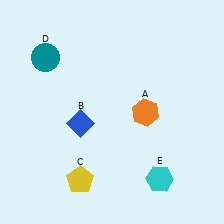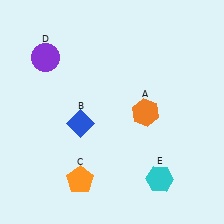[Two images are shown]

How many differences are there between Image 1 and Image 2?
There are 2 differences between the two images.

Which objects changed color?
C changed from yellow to orange. D changed from teal to purple.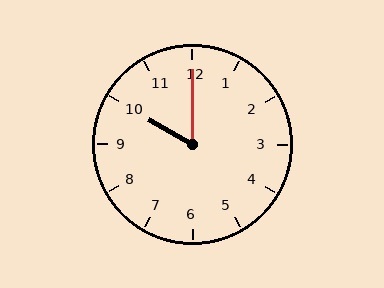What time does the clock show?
10:00.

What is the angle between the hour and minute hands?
Approximately 60 degrees.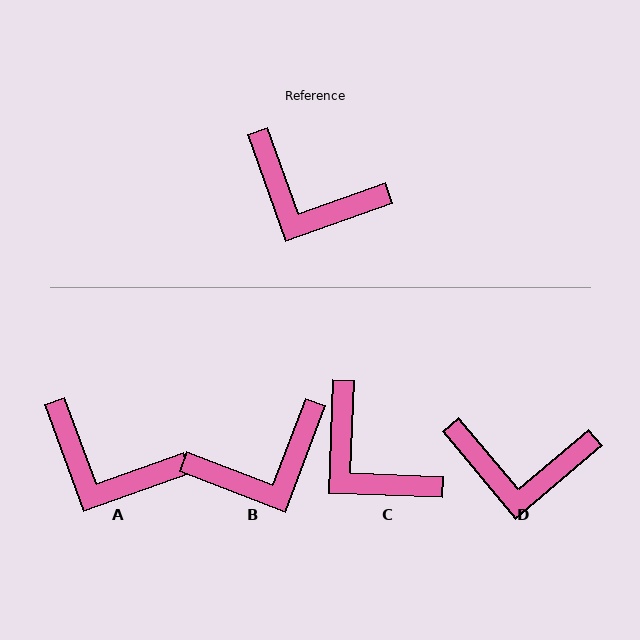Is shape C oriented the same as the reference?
No, it is off by about 22 degrees.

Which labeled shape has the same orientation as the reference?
A.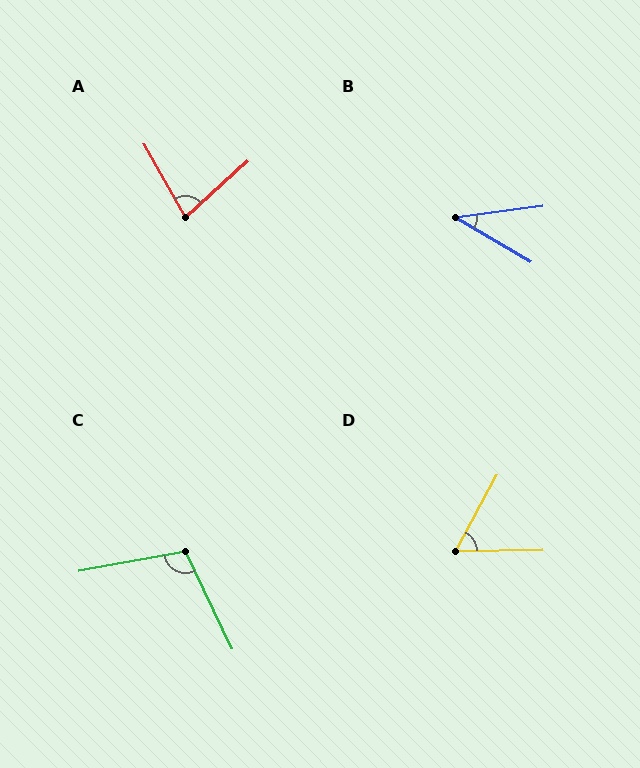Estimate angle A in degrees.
Approximately 77 degrees.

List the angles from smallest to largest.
B (38°), D (61°), A (77°), C (105°).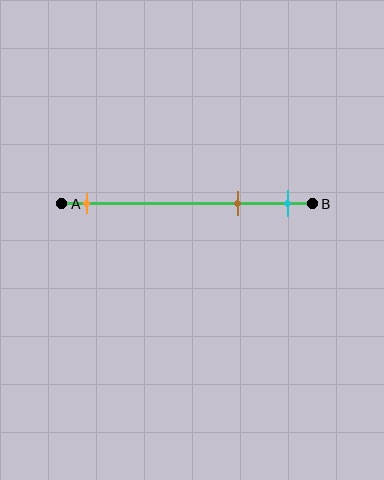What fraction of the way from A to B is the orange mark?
The orange mark is approximately 10% (0.1) of the way from A to B.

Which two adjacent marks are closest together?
The brown and cyan marks are the closest adjacent pair.